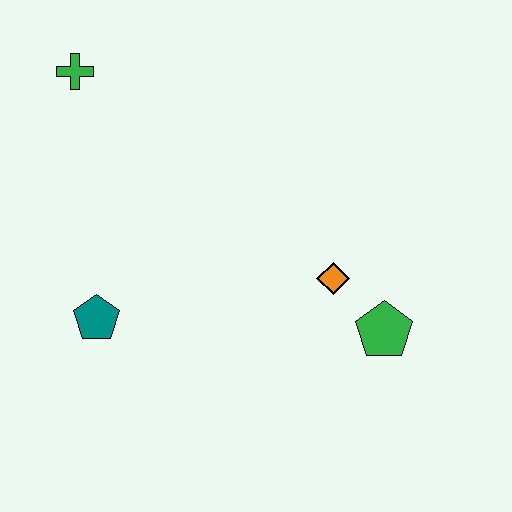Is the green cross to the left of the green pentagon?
Yes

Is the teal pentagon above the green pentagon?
Yes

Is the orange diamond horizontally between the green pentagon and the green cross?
Yes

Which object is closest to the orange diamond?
The green pentagon is closest to the orange diamond.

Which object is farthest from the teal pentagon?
The green pentagon is farthest from the teal pentagon.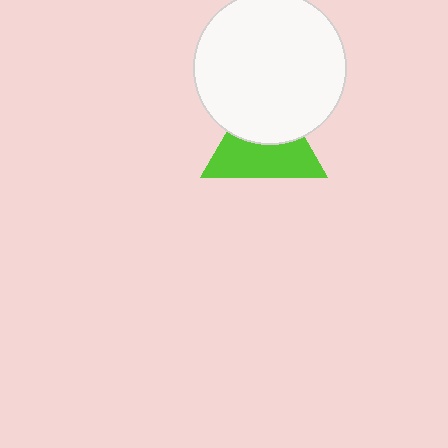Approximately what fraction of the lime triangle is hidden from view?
Roughly 45% of the lime triangle is hidden behind the white circle.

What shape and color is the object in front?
The object in front is a white circle.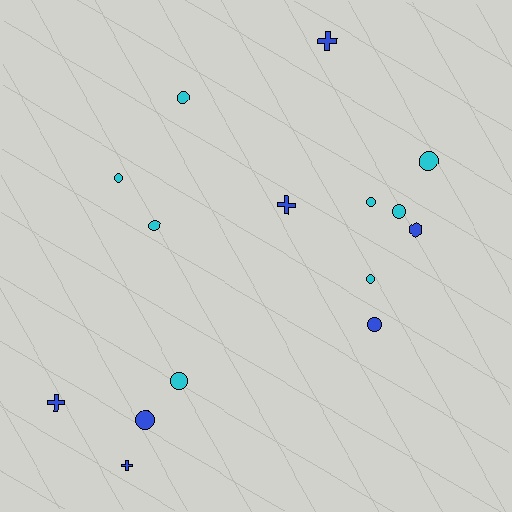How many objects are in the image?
There are 15 objects.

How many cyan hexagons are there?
There are no cyan hexagons.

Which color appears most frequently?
Cyan, with 8 objects.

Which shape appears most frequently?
Circle, with 10 objects.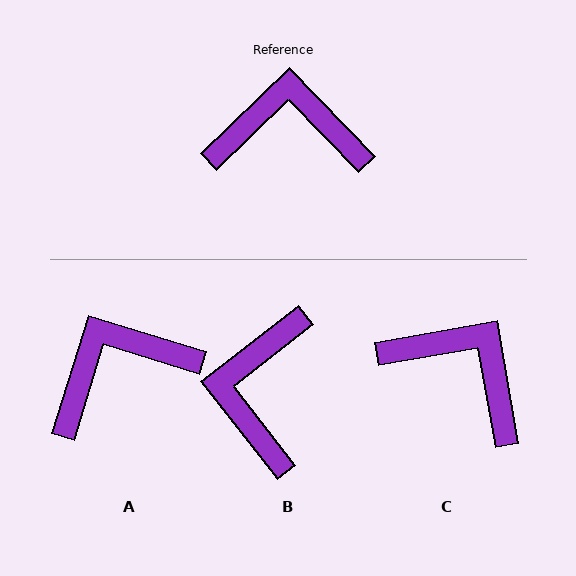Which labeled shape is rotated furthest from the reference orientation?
B, about 84 degrees away.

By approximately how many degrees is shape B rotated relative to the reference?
Approximately 84 degrees counter-clockwise.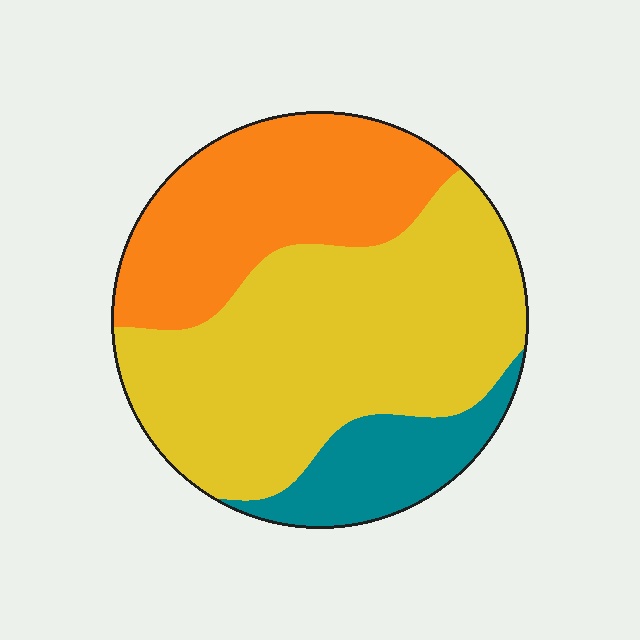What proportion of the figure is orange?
Orange takes up about one third (1/3) of the figure.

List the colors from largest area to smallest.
From largest to smallest: yellow, orange, teal.